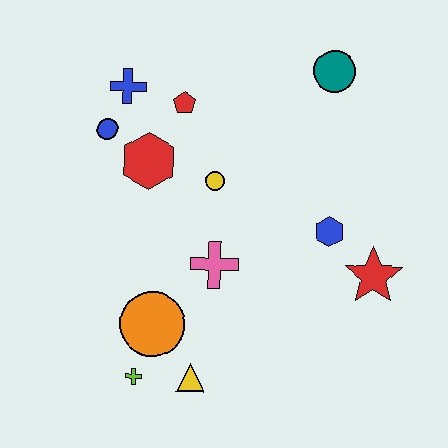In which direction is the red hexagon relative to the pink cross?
The red hexagon is above the pink cross.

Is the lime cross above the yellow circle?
No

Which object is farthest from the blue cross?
The red star is farthest from the blue cross.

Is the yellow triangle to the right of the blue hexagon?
No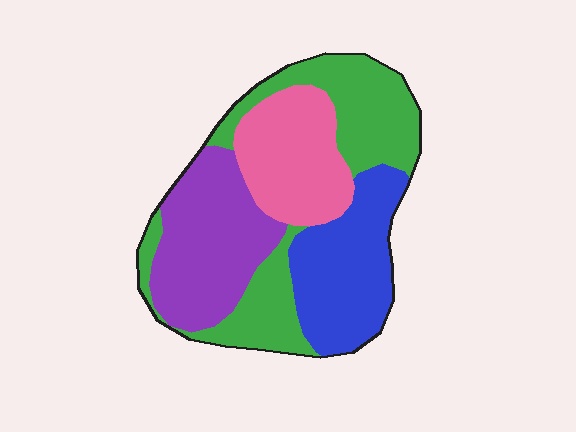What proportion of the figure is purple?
Purple takes up between a quarter and a half of the figure.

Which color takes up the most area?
Green, at roughly 30%.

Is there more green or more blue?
Green.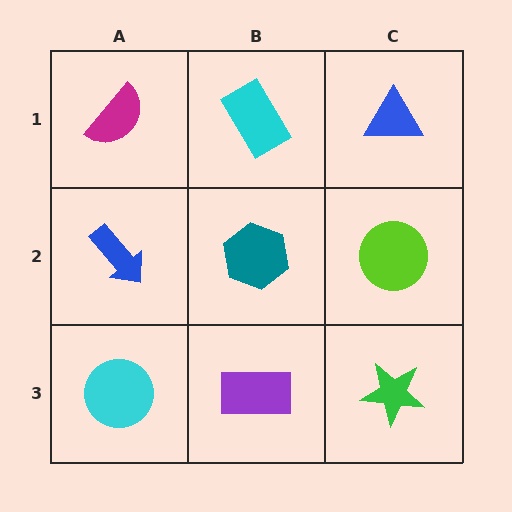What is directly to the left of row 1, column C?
A cyan rectangle.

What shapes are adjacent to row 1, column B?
A teal hexagon (row 2, column B), a magenta semicircle (row 1, column A), a blue triangle (row 1, column C).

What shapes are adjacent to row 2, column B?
A cyan rectangle (row 1, column B), a purple rectangle (row 3, column B), a blue arrow (row 2, column A), a lime circle (row 2, column C).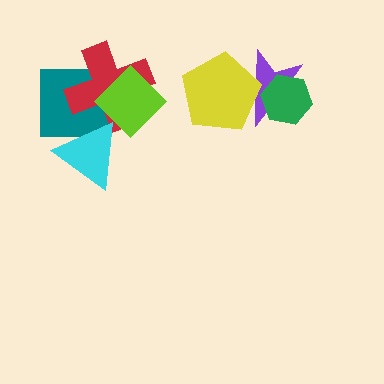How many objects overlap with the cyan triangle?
3 objects overlap with the cyan triangle.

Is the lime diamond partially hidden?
Yes, it is partially covered by another shape.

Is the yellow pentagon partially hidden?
No, no other shape covers it.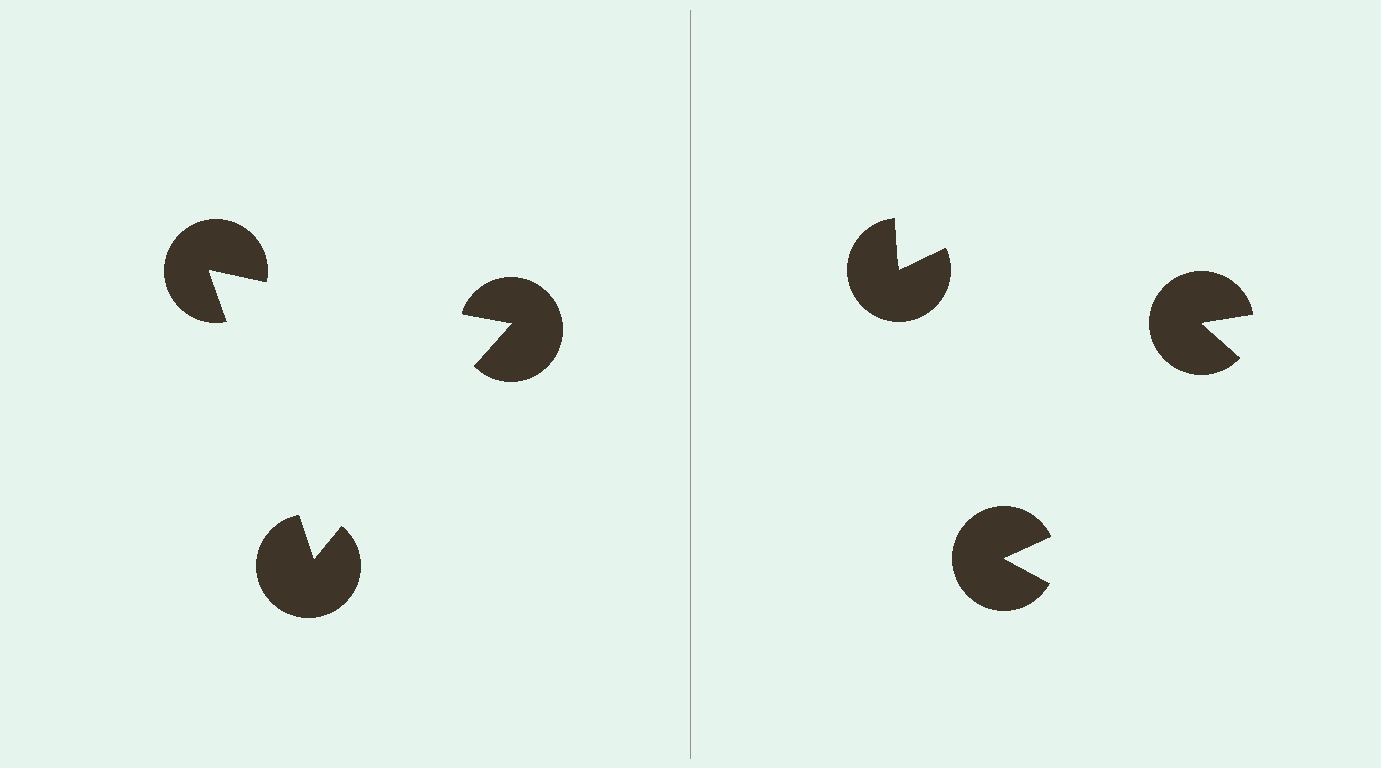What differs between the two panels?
The pac-man discs are positioned identically on both sides; only the wedge orientations differ. On the left they align to a triangle; on the right they are misaligned.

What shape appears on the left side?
An illusory triangle.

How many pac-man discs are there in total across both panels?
6 — 3 on each side.